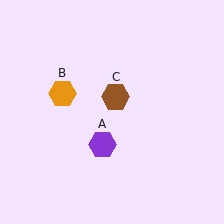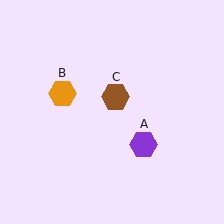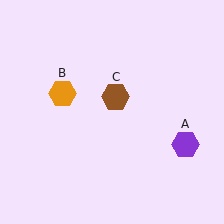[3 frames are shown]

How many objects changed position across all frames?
1 object changed position: purple hexagon (object A).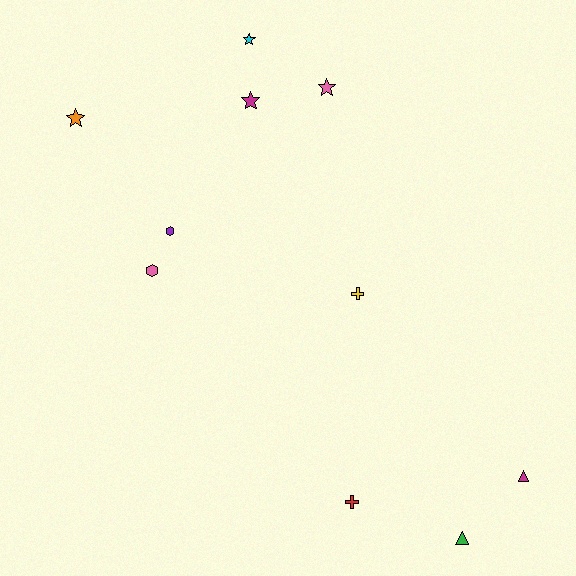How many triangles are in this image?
There are 2 triangles.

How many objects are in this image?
There are 10 objects.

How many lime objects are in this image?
There are no lime objects.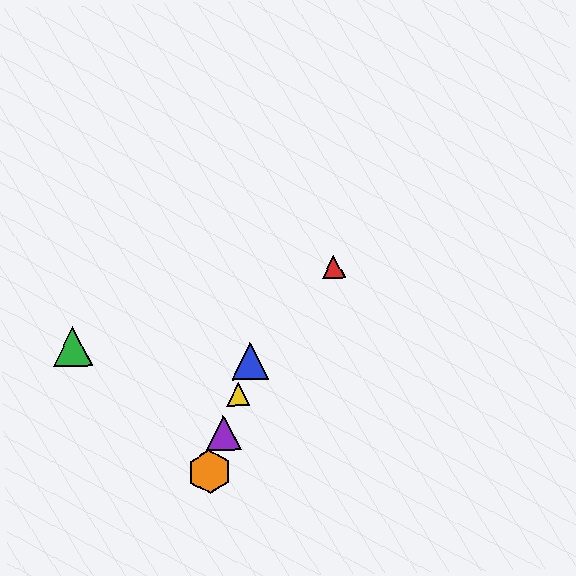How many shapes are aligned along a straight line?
4 shapes (the blue triangle, the yellow triangle, the purple triangle, the orange hexagon) are aligned along a straight line.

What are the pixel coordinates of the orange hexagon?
The orange hexagon is at (209, 472).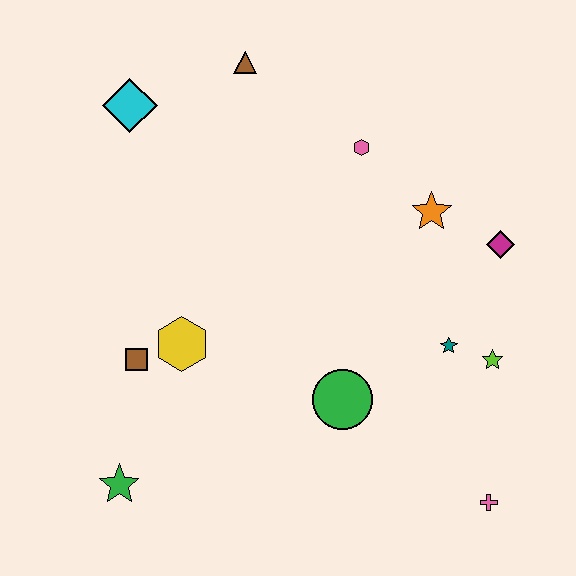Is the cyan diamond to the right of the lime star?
No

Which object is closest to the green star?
The brown square is closest to the green star.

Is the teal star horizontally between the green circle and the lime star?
Yes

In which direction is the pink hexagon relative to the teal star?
The pink hexagon is above the teal star.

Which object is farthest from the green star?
The magenta diamond is farthest from the green star.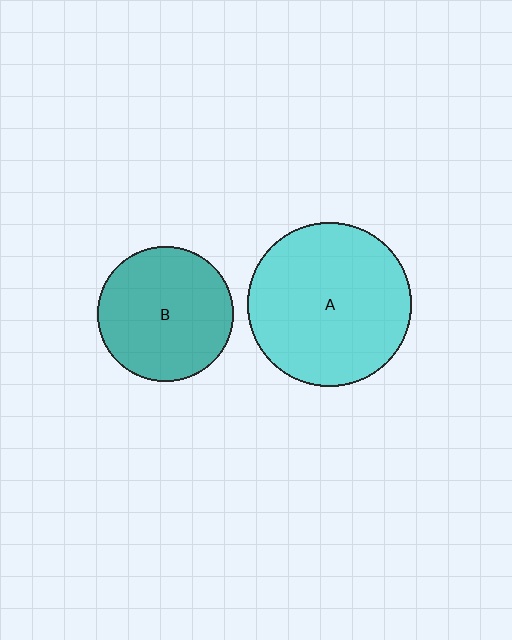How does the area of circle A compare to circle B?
Approximately 1.5 times.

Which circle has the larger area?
Circle A (cyan).